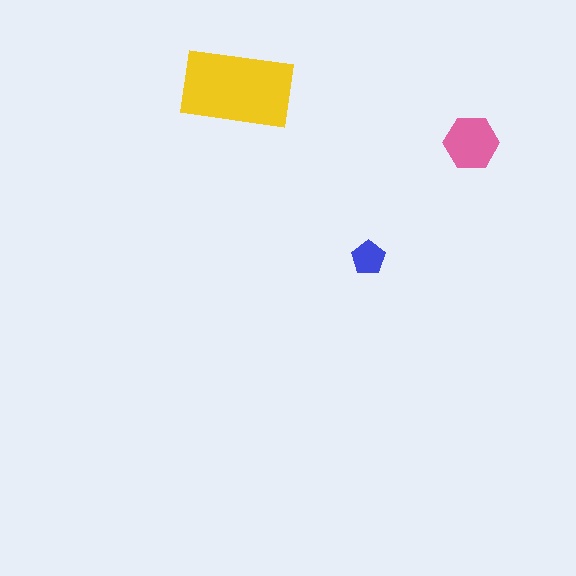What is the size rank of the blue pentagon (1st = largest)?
3rd.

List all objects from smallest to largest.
The blue pentagon, the pink hexagon, the yellow rectangle.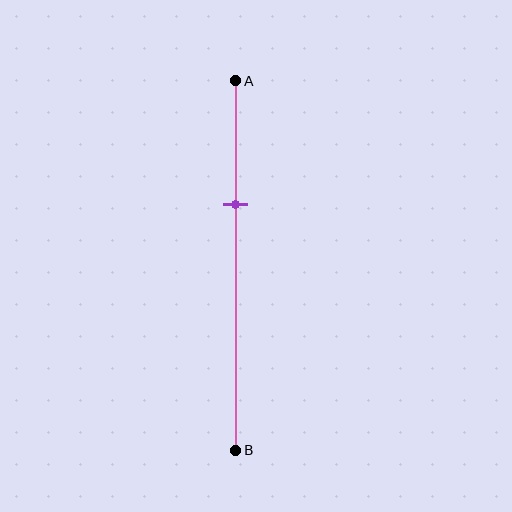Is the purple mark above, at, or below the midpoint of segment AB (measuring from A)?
The purple mark is above the midpoint of segment AB.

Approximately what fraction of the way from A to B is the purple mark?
The purple mark is approximately 35% of the way from A to B.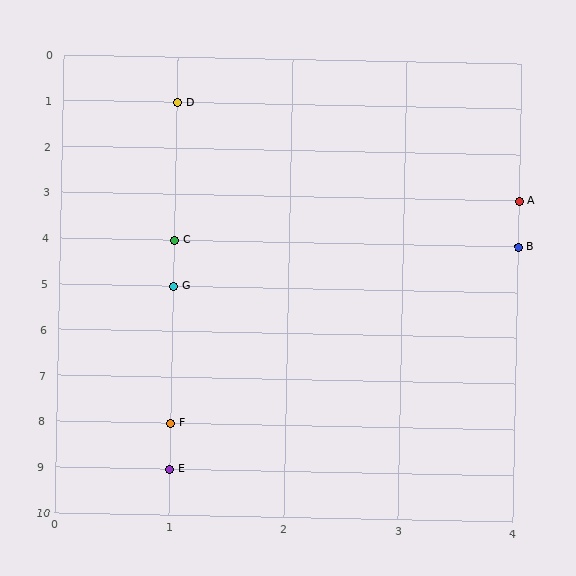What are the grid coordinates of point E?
Point E is at grid coordinates (1, 9).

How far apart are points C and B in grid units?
Points C and B are 3 columns apart.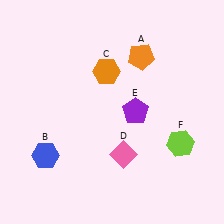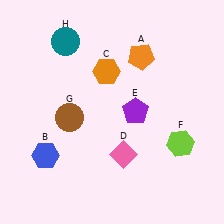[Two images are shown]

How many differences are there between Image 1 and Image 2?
There are 2 differences between the two images.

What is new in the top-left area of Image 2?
A teal circle (H) was added in the top-left area of Image 2.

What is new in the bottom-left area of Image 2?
A brown circle (G) was added in the bottom-left area of Image 2.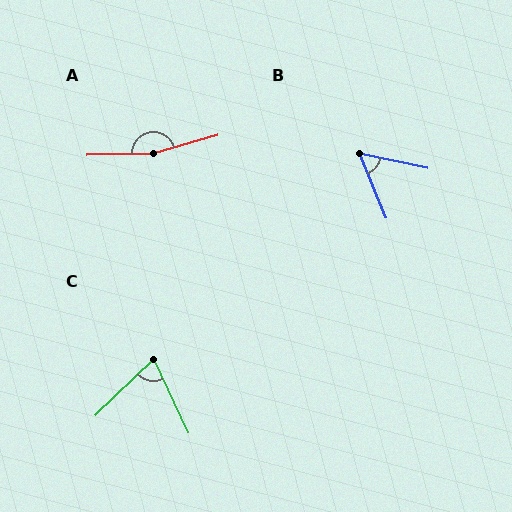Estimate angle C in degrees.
Approximately 71 degrees.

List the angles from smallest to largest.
B (56°), C (71°), A (165°).